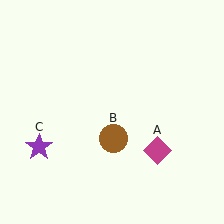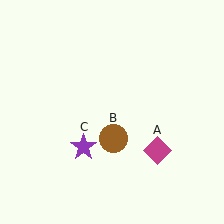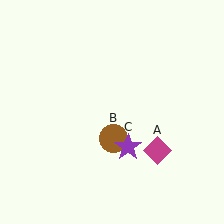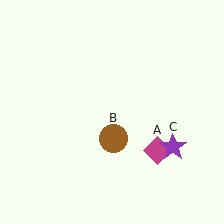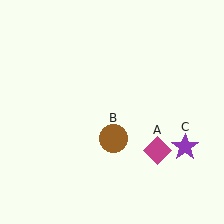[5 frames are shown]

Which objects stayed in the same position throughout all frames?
Magenta diamond (object A) and brown circle (object B) remained stationary.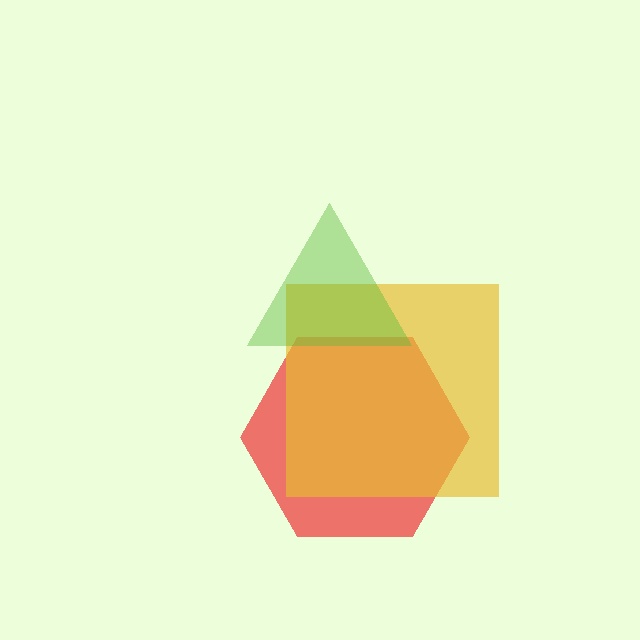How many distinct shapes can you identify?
There are 3 distinct shapes: a red hexagon, a yellow square, a lime triangle.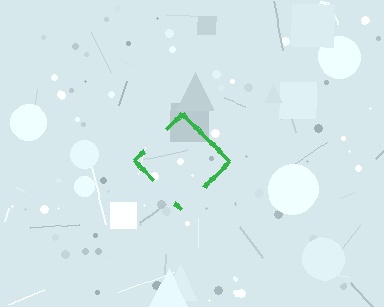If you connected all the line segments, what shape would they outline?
They would outline a diamond.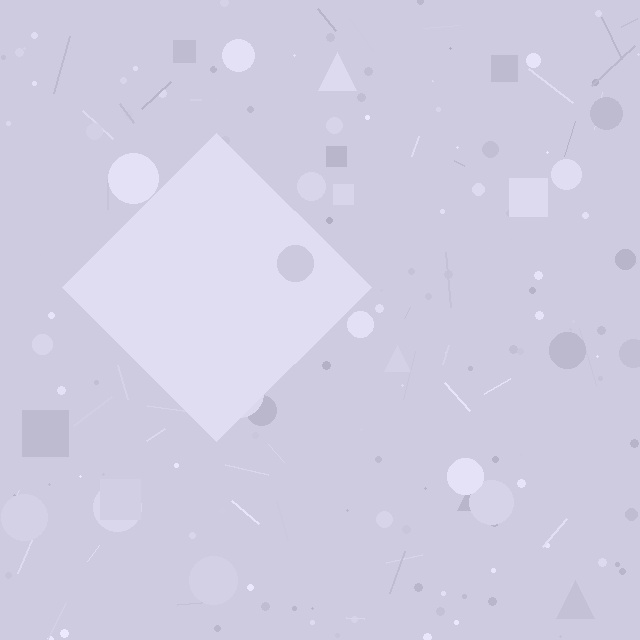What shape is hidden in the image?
A diamond is hidden in the image.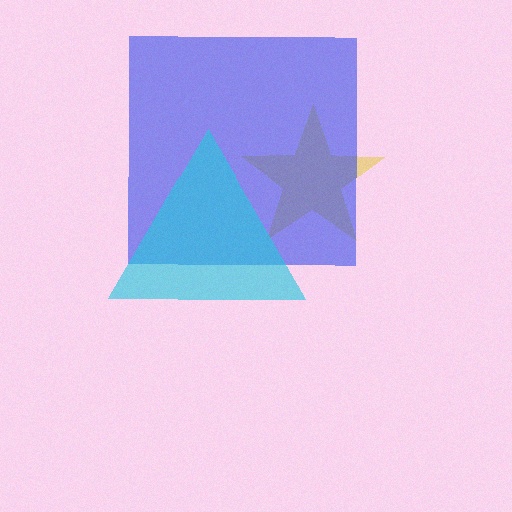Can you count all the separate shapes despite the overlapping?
Yes, there are 3 separate shapes.